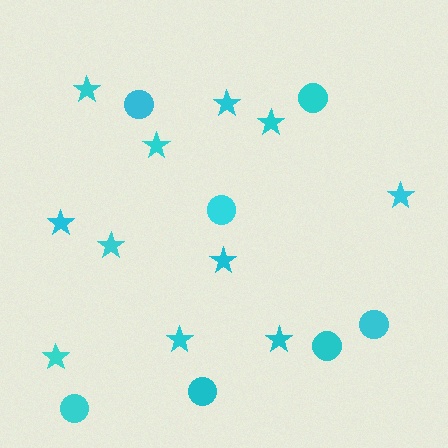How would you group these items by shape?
There are 2 groups: one group of stars (11) and one group of circles (7).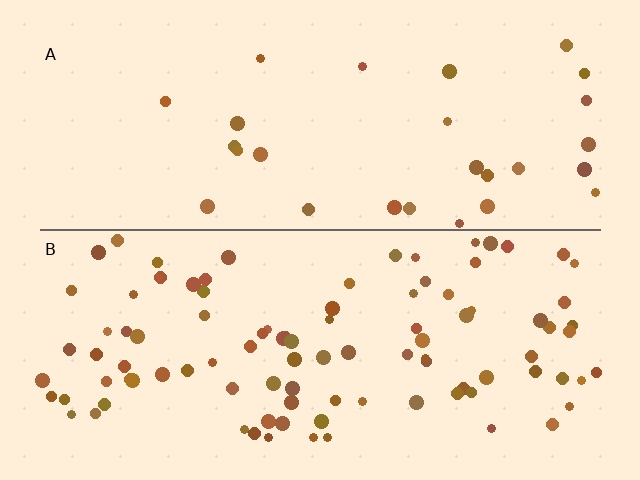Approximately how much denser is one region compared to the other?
Approximately 3.5× — region B over region A.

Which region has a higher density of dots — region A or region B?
B (the bottom).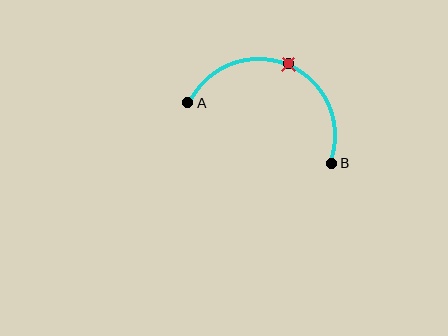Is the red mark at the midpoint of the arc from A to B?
Yes. The red mark lies on the arc at equal arc-length from both A and B — it is the arc midpoint.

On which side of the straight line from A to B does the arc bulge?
The arc bulges above the straight line connecting A and B.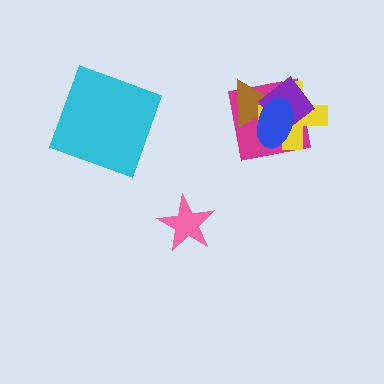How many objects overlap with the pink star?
0 objects overlap with the pink star.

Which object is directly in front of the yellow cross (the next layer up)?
The purple diamond is directly in front of the yellow cross.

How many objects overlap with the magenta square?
4 objects overlap with the magenta square.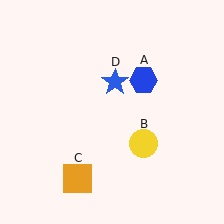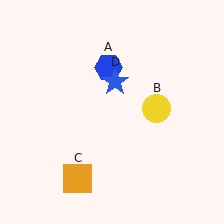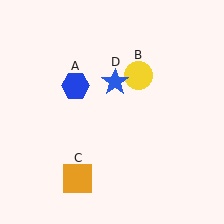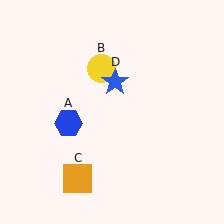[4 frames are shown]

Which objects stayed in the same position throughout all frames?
Orange square (object C) and blue star (object D) remained stationary.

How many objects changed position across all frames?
2 objects changed position: blue hexagon (object A), yellow circle (object B).